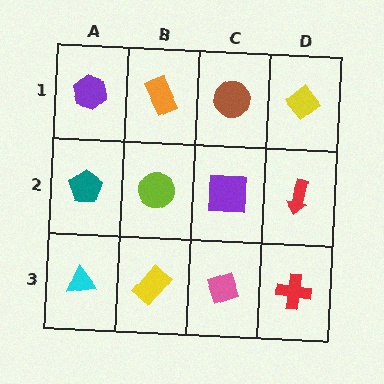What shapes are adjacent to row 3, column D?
A red arrow (row 2, column D), a pink diamond (row 3, column C).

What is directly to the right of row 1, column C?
A yellow diamond.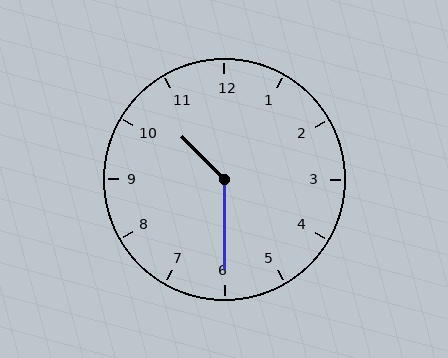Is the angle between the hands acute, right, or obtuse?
It is obtuse.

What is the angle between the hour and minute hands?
Approximately 135 degrees.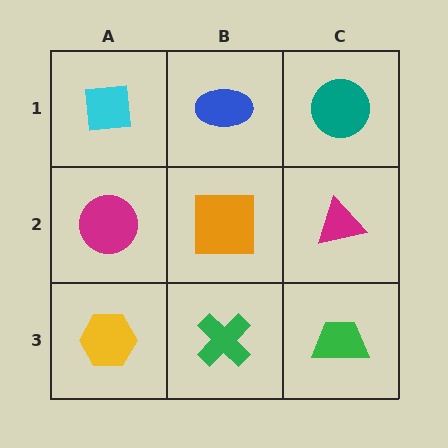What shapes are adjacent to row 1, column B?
An orange square (row 2, column B), a cyan square (row 1, column A), a teal circle (row 1, column C).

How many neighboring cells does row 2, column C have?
3.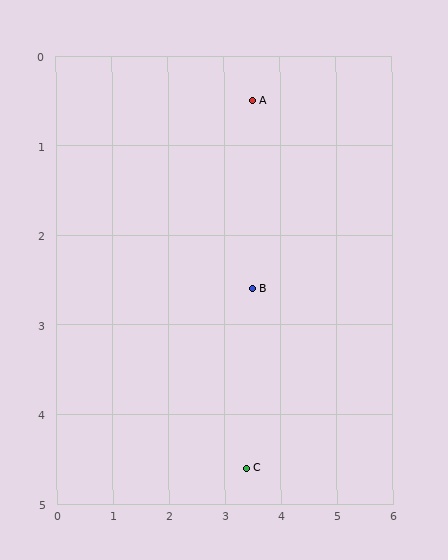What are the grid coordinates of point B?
Point B is at approximately (3.5, 2.6).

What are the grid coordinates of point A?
Point A is at approximately (3.5, 0.5).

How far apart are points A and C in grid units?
Points A and C are about 4.1 grid units apart.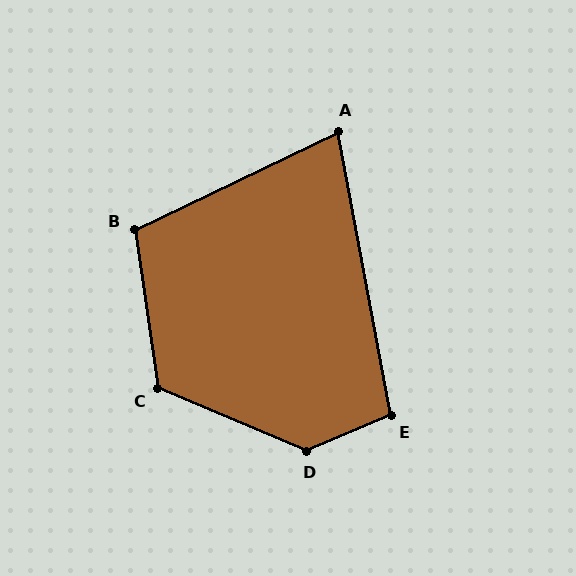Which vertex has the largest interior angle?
D, at approximately 134 degrees.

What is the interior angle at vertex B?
Approximately 107 degrees (obtuse).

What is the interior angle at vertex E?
Approximately 102 degrees (obtuse).